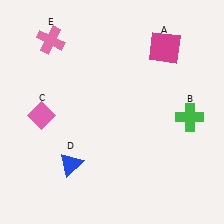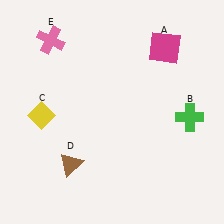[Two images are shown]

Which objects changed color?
C changed from pink to yellow. D changed from blue to brown.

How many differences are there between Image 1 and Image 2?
There are 2 differences between the two images.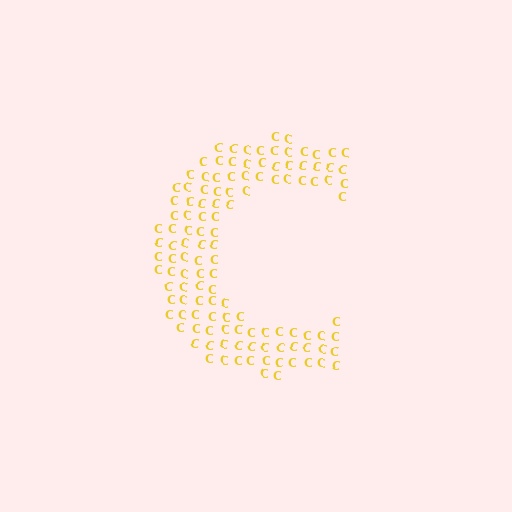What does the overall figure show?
The overall figure shows the letter C.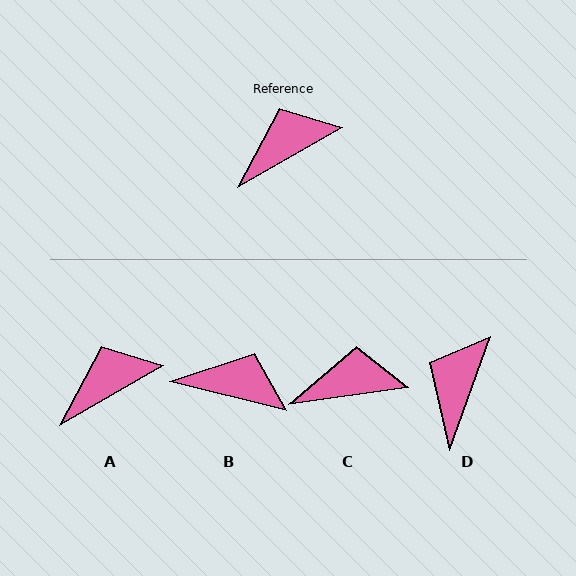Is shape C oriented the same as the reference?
No, it is off by about 21 degrees.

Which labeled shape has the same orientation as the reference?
A.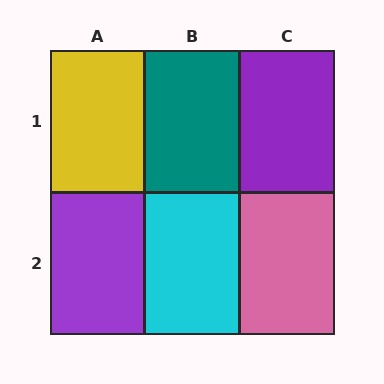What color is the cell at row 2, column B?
Cyan.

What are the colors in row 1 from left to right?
Yellow, teal, purple.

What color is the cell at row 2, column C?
Pink.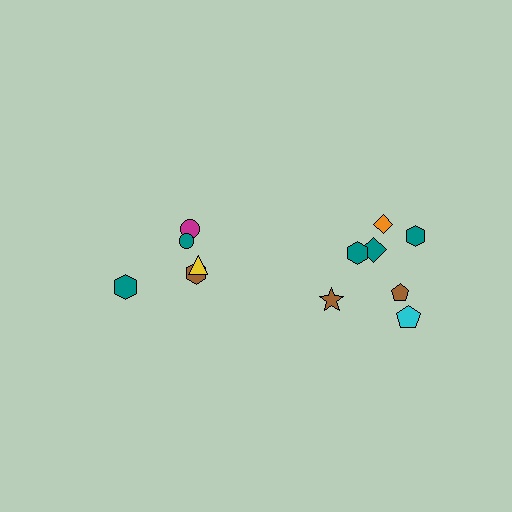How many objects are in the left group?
There are 5 objects.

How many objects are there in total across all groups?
There are 12 objects.